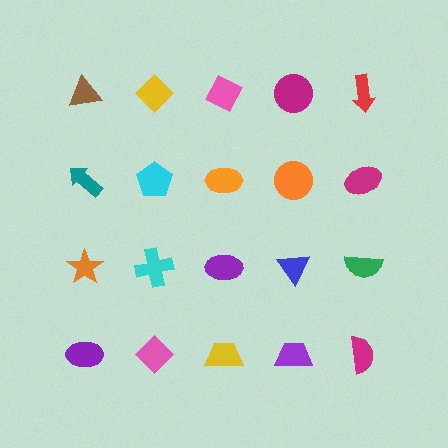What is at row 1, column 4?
A magenta circle.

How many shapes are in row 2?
5 shapes.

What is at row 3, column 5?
A green semicircle.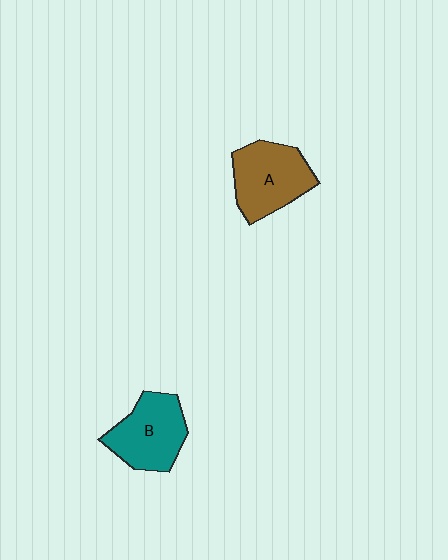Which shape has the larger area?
Shape A (brown).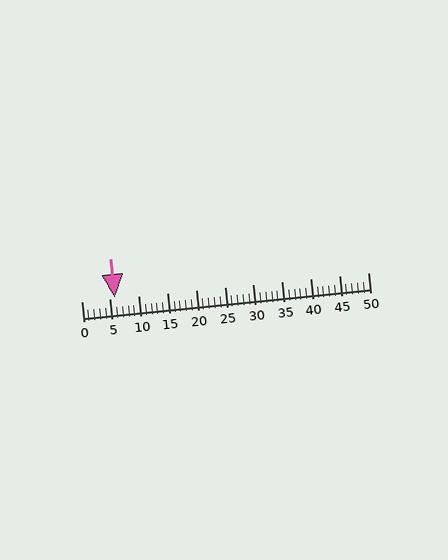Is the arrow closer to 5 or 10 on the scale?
The arrow is closer to 5.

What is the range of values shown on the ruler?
The ruler shows values from 0 to 50.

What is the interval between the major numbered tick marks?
The major tick marks are spaced 5 units apart.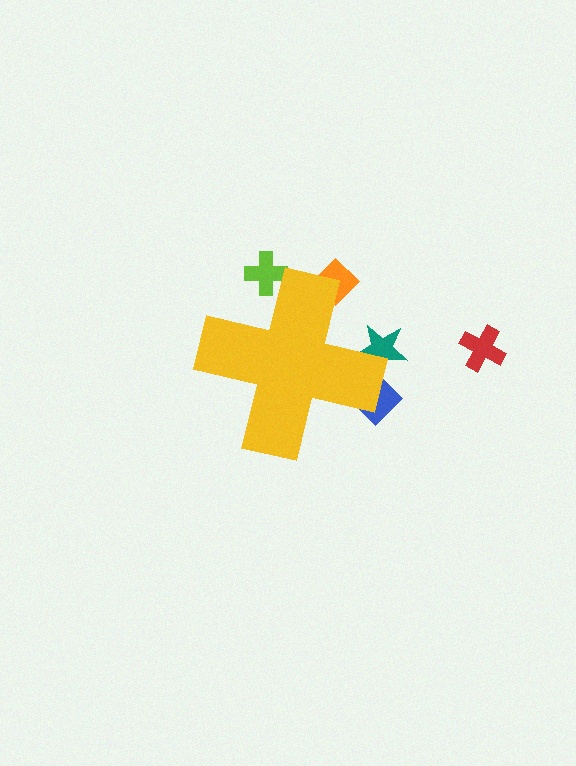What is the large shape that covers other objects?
A yellow cross.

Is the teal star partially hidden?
Yes, the teal star is partially hidden behind the yellow cross.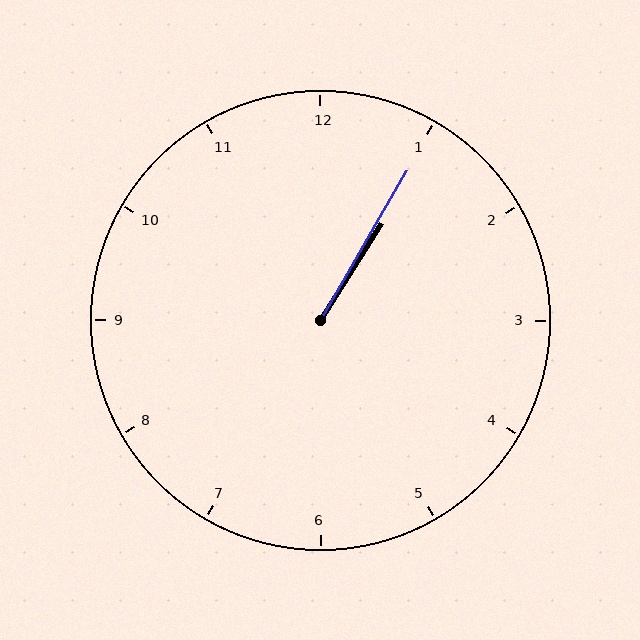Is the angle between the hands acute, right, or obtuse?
It is acute.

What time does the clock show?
1:05.